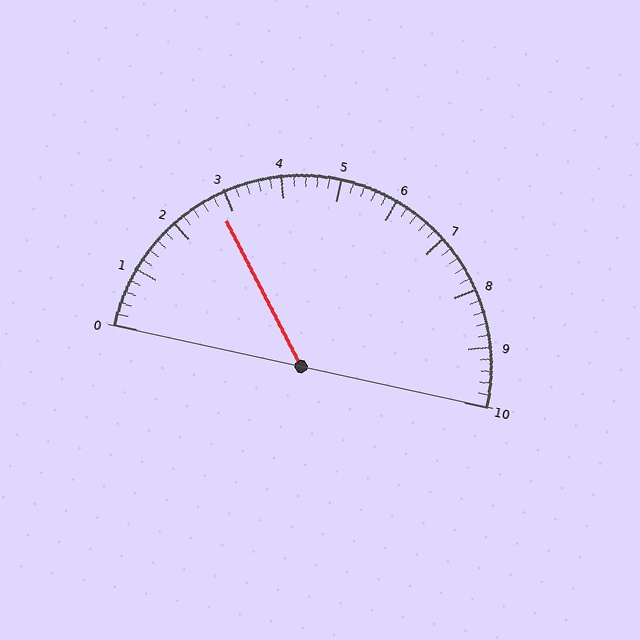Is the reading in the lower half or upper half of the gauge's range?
The reading is in the lower half of the range (0 to 10).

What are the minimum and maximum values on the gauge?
The gauge ranges from 0 to 10.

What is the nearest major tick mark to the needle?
The nearest major tick mark is 3.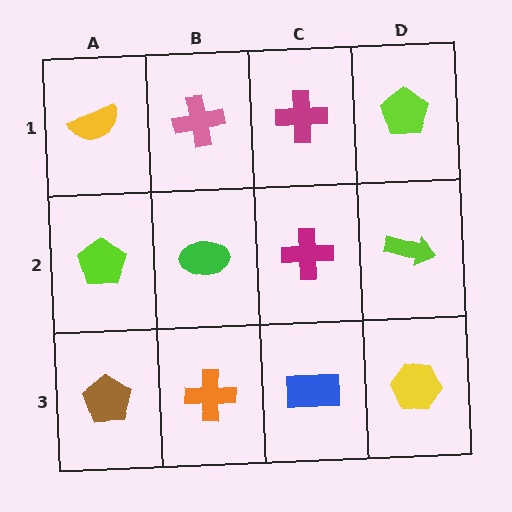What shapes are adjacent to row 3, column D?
A lime arrow (row 2, column D), a blue rectangle (row 3, column C).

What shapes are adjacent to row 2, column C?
A magenta cross (row 1, column C), a blue rectangle (row 3, column C), a green ellipse (row 2, column B), a lime arrow (row 2, column D).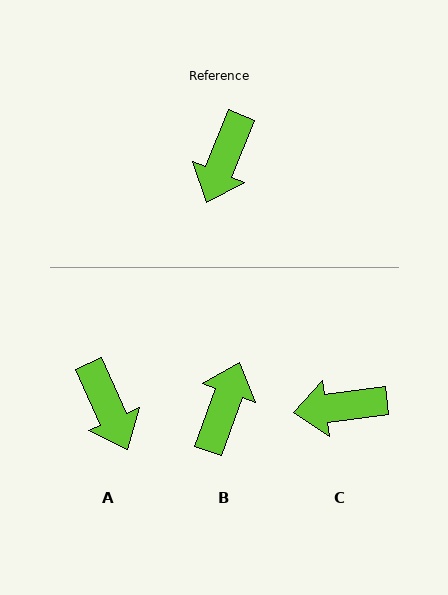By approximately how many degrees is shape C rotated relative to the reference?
Approximately 61 degrees clockwise.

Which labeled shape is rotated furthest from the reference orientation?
B, about 177 degrees away.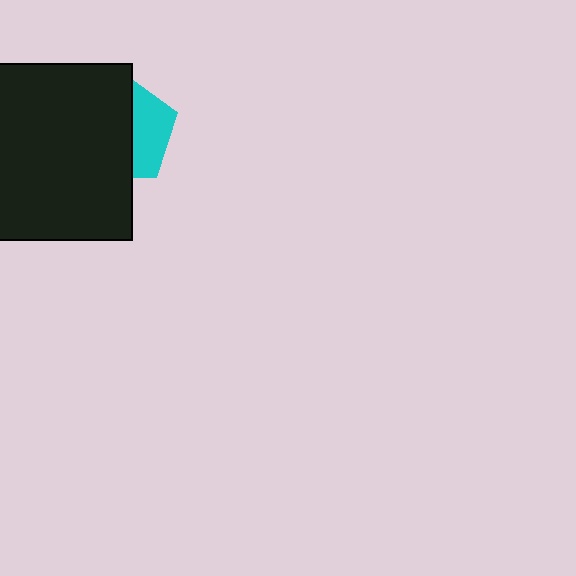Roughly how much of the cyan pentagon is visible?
A small part of it is visible (roughly 36%).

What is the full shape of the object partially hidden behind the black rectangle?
The partially hidden object is a cyan pentagon.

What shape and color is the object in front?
The object in front is a black rectangle.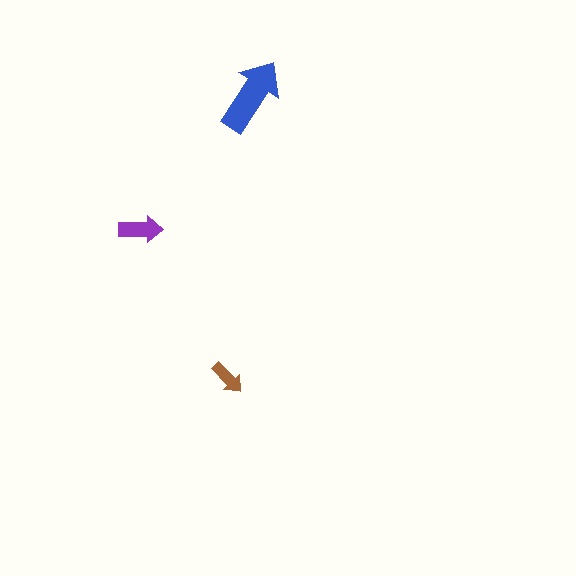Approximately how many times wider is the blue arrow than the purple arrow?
About 2 times wider.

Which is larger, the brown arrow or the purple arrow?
The purple one.